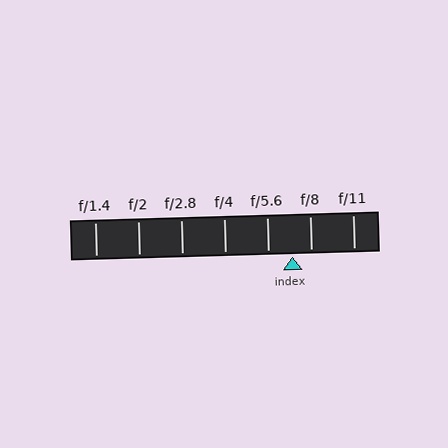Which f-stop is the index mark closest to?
The index mark is closest to f/8.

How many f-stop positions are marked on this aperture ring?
There are 7 f-stop positions marked.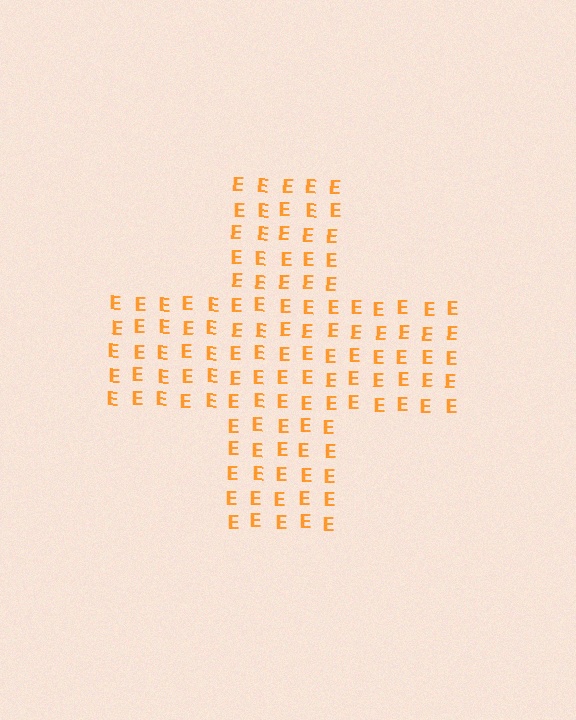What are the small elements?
The small elements are letter E's.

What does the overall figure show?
The overall figure shows a cross.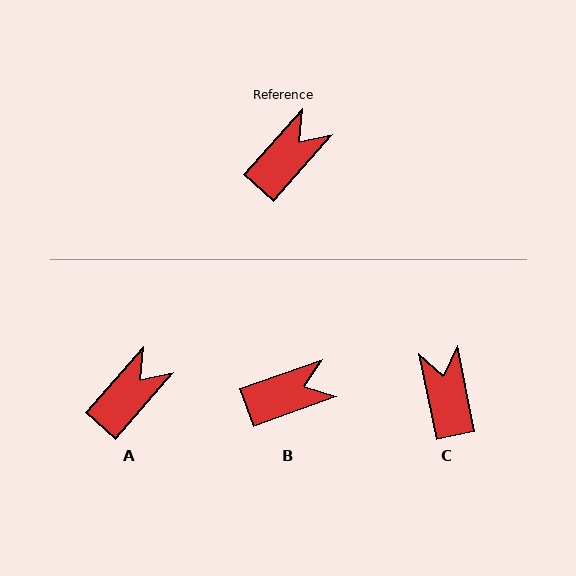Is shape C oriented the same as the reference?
No, it is off by about 53 degrees.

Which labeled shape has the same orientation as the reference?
A.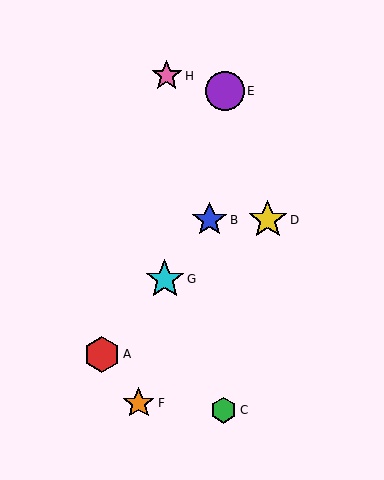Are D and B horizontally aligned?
Yes, both are at y≈220.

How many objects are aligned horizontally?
2 objects (B, D) are aligned horizontally.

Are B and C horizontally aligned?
No, B is at y≈220 and C is at y≈410.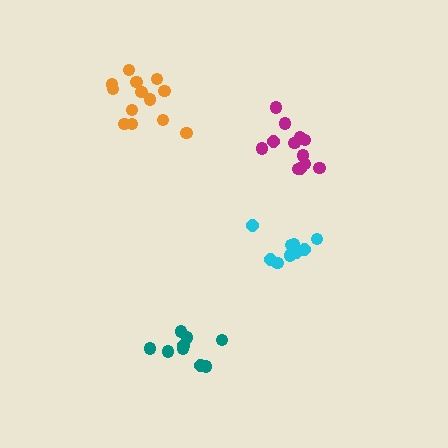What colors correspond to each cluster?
The clusters are colored: magenta, cyan, orange, teal.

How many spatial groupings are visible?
There are 4 spatial groupings.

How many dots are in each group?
Group 1: 12 dots, Group 2: 9 dots, Group 3: 13 dots, Group 4: 9 dots (43 total).